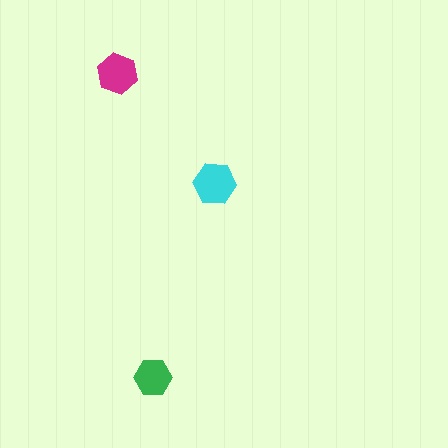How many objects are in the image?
There are 3 objects in the image.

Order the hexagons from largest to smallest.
the cyan one, the magenta one, the green one.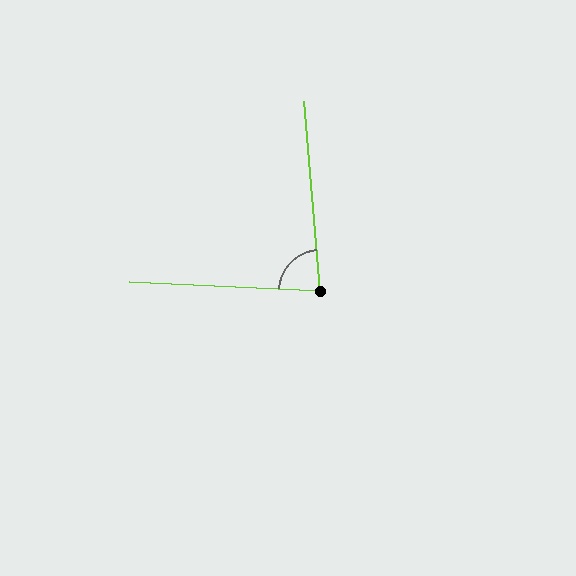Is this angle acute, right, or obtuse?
It is acute.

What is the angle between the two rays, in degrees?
Approximately 82 degrees.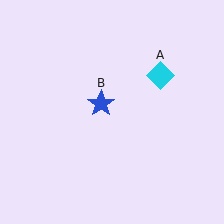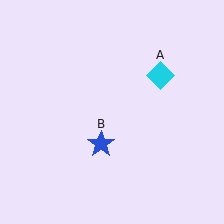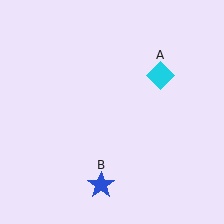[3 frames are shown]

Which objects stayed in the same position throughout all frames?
Cyan diamond (object A) remained stationary.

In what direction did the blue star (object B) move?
The blue star (object B) moved down.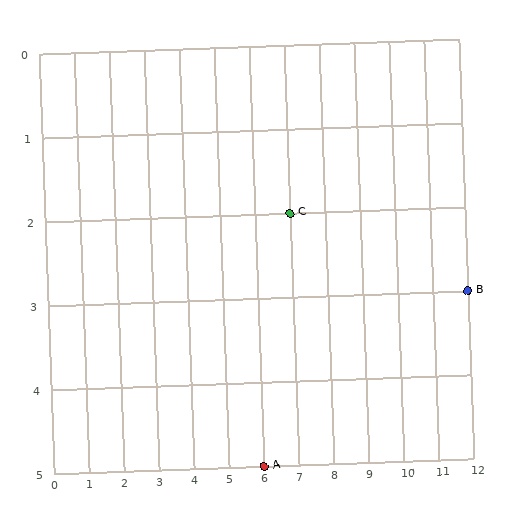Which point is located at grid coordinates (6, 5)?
Point A is at (6, 5).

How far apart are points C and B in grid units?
Points C and B are 5 columns and 1 row apart (about 5.1 grid units diagonally).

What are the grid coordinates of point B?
Point B is at grid coordinates (12, 3).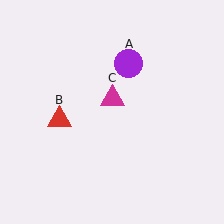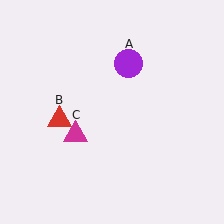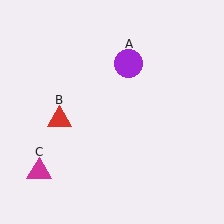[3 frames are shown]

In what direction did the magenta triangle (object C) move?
The magenta triangle (object C) moved down and to the left.